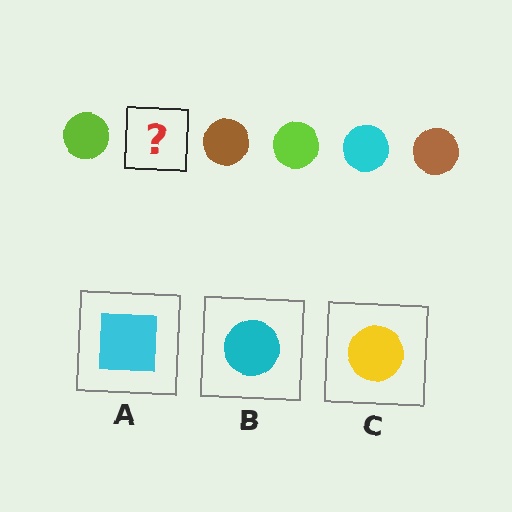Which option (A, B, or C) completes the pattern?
B.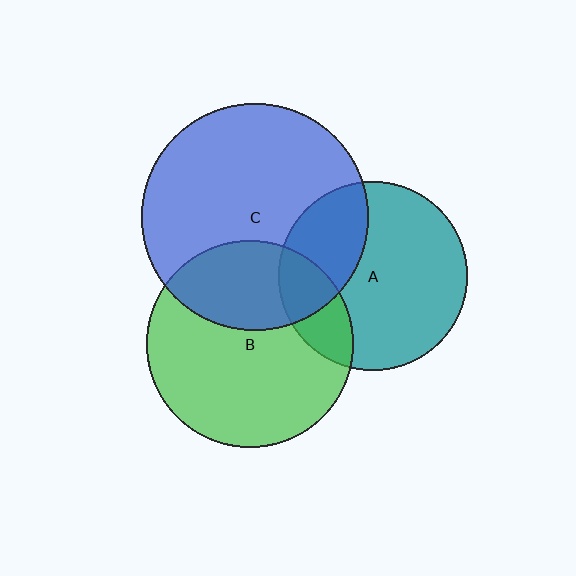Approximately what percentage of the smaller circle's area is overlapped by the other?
Approximately 35%.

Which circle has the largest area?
Circle C (blue).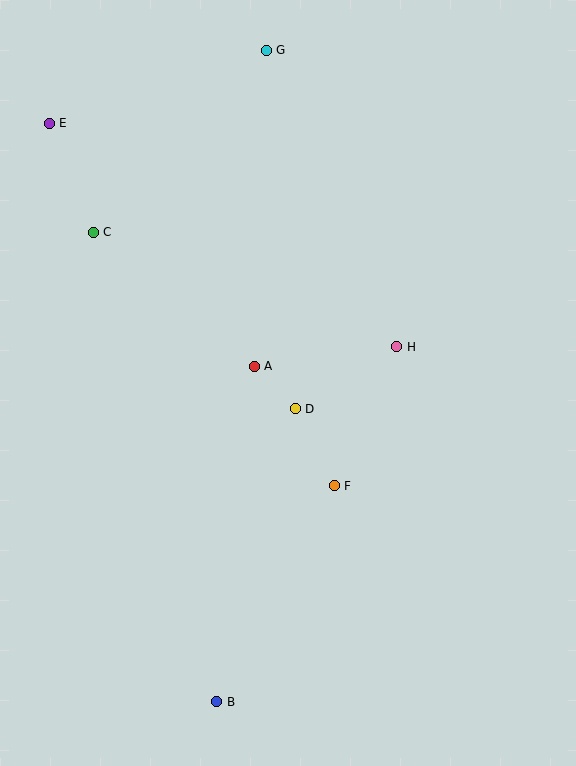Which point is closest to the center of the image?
Point D at (295, 409) is closest to the center.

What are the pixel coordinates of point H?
Point H is at (397, 347).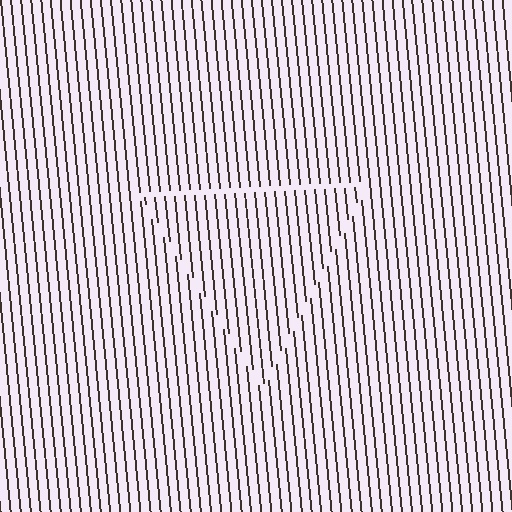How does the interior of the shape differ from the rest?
The interior of the shape contains the same grating, shifted by half a period — the contour is defined by the phase discontinuity where line-ends from the inner and outer gratings abut.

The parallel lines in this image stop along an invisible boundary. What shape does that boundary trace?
An illusory triangle. The interior of the shape contains the same grating, shifted by half a period — the contour is defined by the phase discontinuity where line-ends from the inner and outer gratings abut.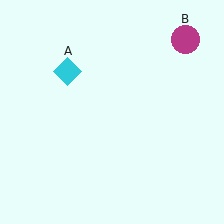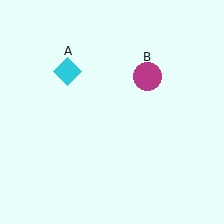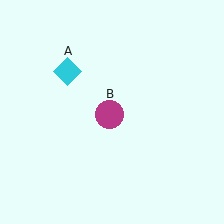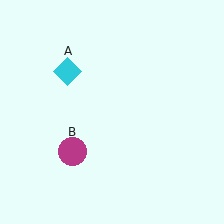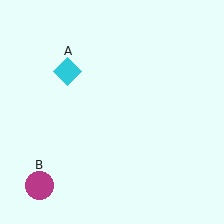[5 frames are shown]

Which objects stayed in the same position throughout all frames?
Cyan diamond (object A) remained stationary.